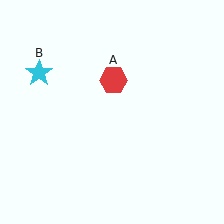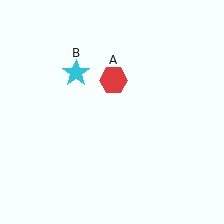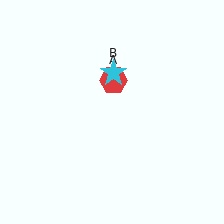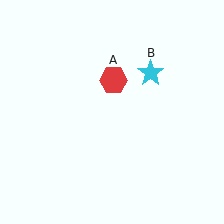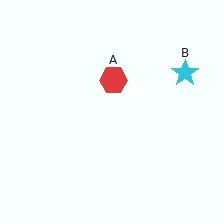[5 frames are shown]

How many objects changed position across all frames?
1 object changed position: cyan star (object B).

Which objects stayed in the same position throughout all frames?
Red hexagon (object A) remained stationary.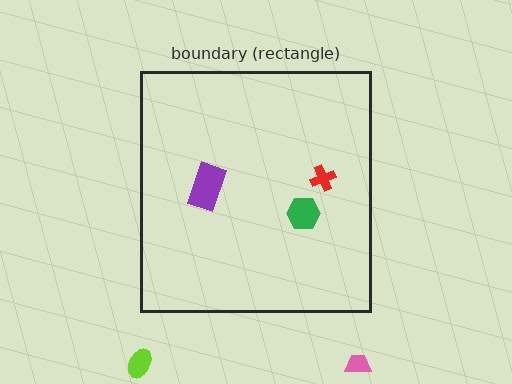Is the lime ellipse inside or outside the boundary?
Outside.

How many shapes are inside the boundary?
3 inside, 2 outside.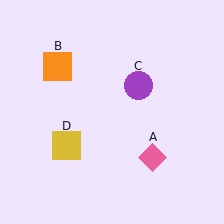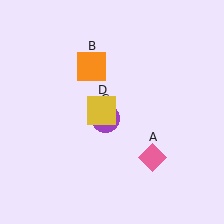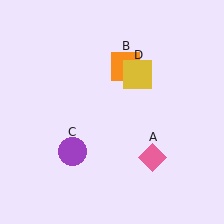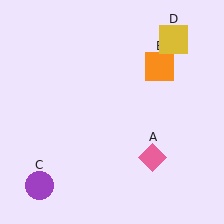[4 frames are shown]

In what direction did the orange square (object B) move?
The orange square (object B) moved right.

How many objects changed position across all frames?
3 objects changed position: orange square (object B), purple circle (object C), yellow square (object D).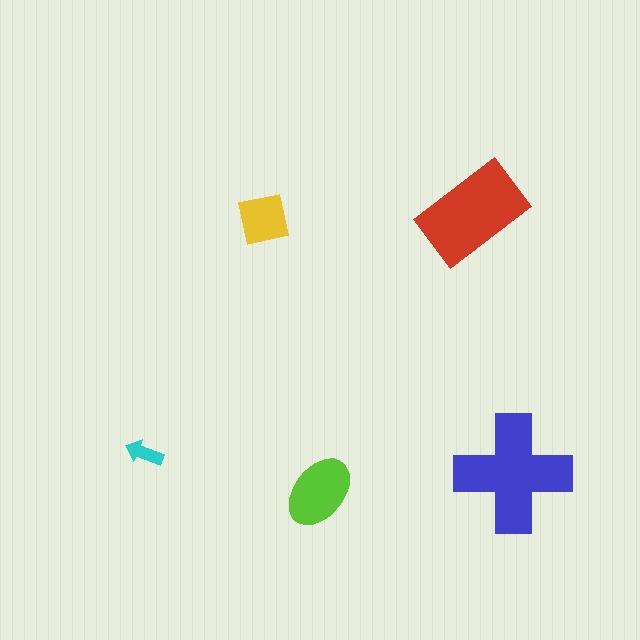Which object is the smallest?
The cyan arrow.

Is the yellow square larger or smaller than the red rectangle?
Smaller.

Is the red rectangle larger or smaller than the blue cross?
Smaller.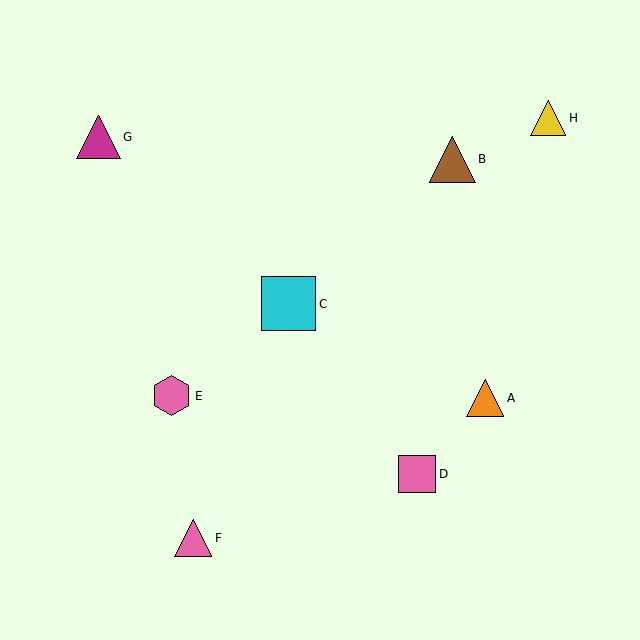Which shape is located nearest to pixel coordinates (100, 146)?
The magenta triangle (labeled G) at (98, 137) is nearest to that location.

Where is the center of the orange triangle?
The center of the orange triangle is at (485, 398).